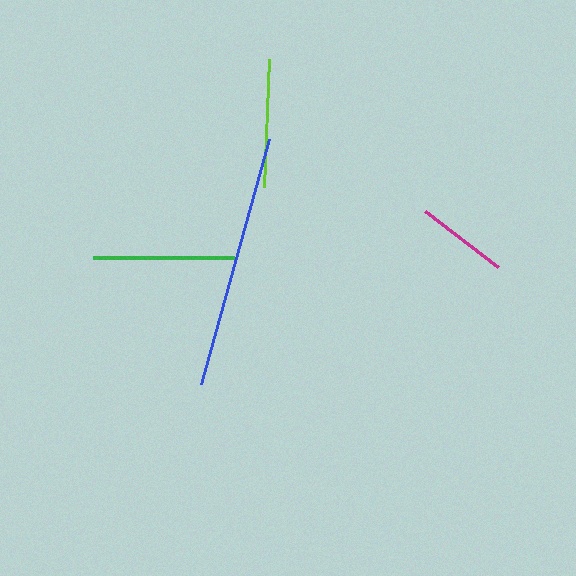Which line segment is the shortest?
The magenta line is the shortest at approximately 92 pixels.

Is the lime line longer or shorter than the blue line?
The blue line is longer than the lime line.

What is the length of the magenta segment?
The magenta segment is approximately 92 pixels long.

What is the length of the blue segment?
The blue segment is approximately 255 pixels long.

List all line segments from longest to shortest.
From longest to shortest: blue, green, lime, magenta.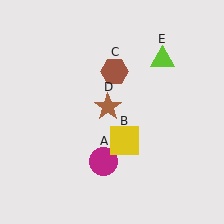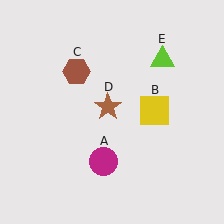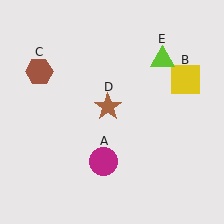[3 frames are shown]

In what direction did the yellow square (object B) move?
The yellow square (object B) moved up and to the right.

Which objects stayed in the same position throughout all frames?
Magenta circle (object A) and brown star (object D) and lime triangle (object E) remained stationary.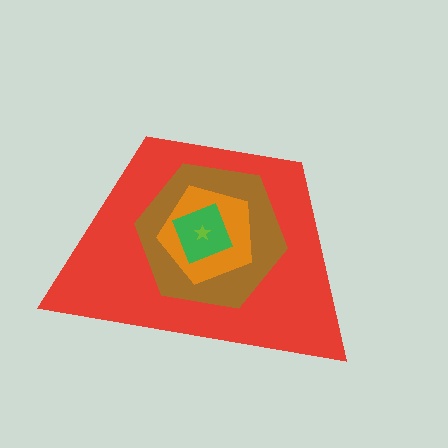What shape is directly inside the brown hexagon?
The orange pentagon.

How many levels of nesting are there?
5.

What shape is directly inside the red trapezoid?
The brown hexagon.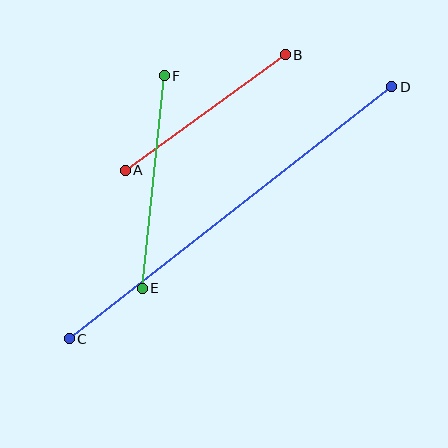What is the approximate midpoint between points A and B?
The midpoint is at approximately (205, 113) pixels.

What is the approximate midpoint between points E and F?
The midpoint is at approximately (153, 182) pixels.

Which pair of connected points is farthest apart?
Points C and D are farthest apart.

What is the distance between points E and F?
The distance is approximately 214 pixels.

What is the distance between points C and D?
The distance is approximately 410 pixels.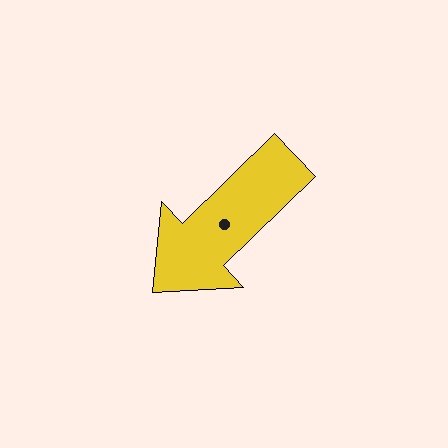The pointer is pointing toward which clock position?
Roughly 8 o'clock.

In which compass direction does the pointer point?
Southwest.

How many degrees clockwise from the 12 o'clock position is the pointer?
Approximately 226 degrees.